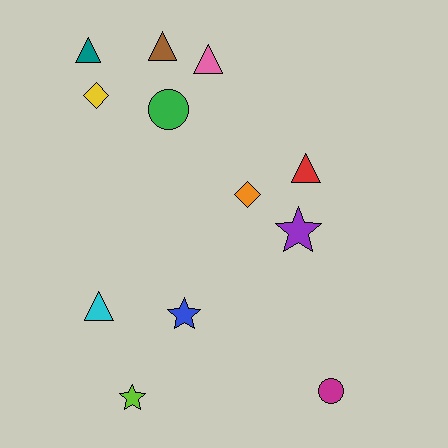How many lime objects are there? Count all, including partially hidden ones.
There is 1 lime object.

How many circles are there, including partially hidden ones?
There are 2 circles.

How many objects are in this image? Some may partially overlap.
There are 12 objects.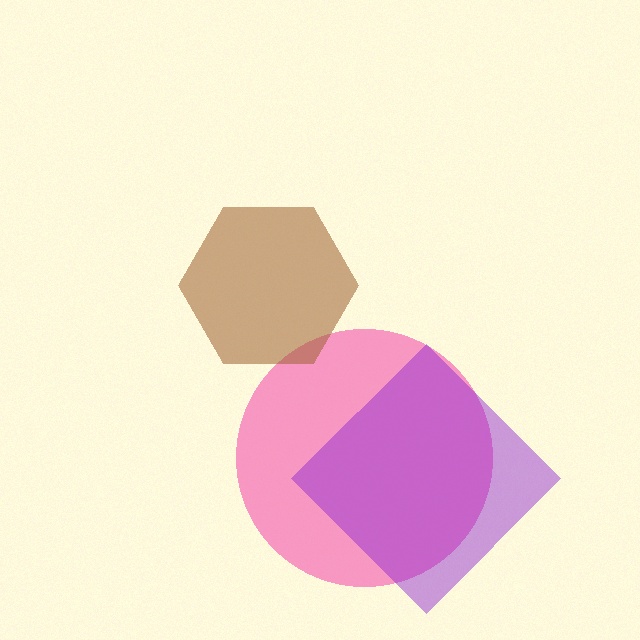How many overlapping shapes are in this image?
There are 3 overlapping shapes in the image.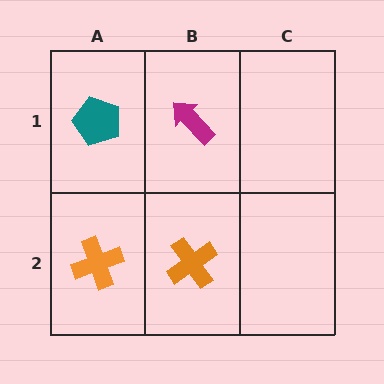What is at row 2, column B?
An orange cross.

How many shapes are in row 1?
2 shapes.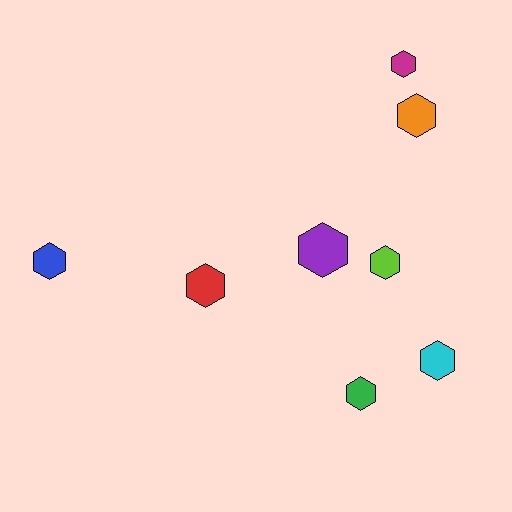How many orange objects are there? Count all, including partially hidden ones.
There is 1 orange object.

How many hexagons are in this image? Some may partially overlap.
There are 8 hexagons.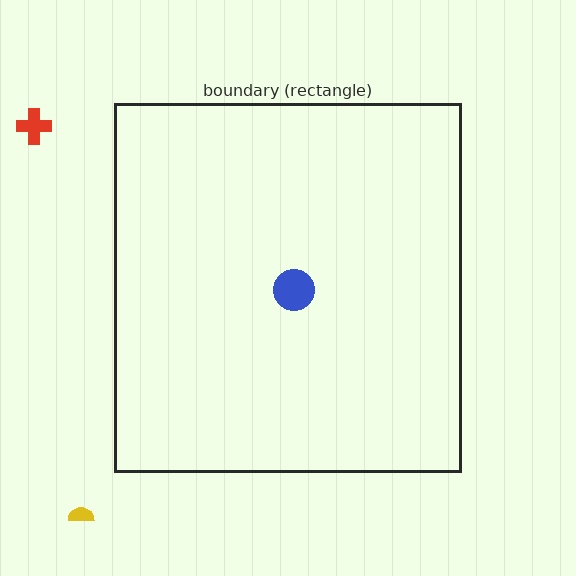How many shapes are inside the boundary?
1 inside, 2 outside.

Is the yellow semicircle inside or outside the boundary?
Outside.